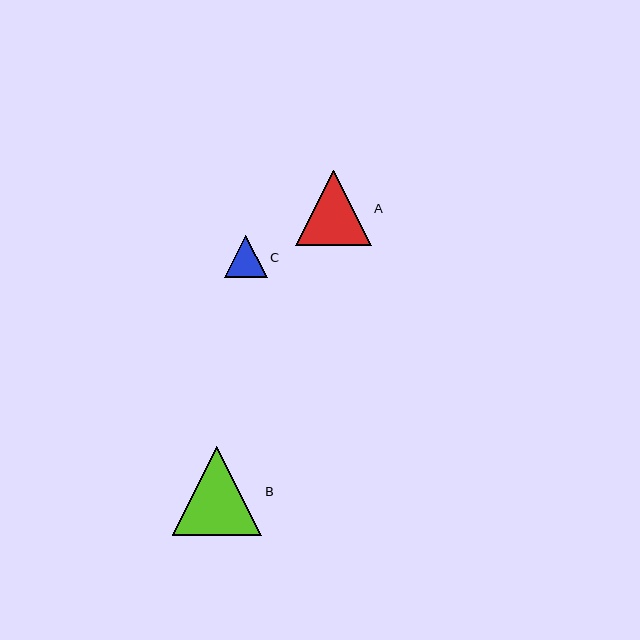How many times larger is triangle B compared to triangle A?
Triangle B is approximately 1.2 times the size of triangle A.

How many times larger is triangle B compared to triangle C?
Triangle B is approximately 2.1 times the size of triangle C.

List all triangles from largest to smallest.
From largest to smallest: B, A, C.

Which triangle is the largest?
Triangle B is the largest with a size of approximately 90 pixels.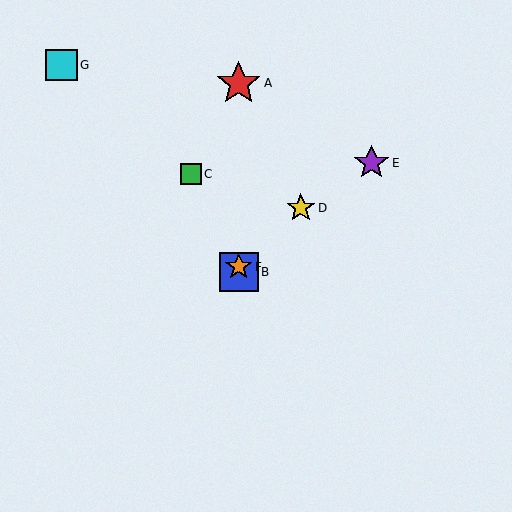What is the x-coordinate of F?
Object F is at x≈239.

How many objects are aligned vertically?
3 objects (A, B, F) are aligned vertically.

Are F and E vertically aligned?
No, F is at x≈239 and E is at x≈371.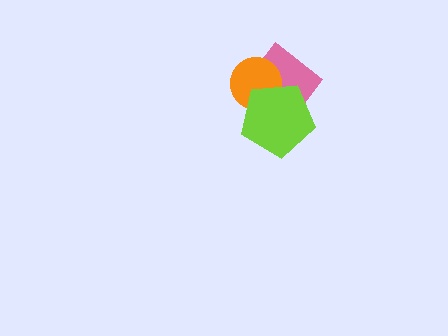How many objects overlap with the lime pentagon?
2 objects overlap with the lime pentagon.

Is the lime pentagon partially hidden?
No, no other shape covers it.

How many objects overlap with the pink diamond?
2 objects overlap with the pink diamond.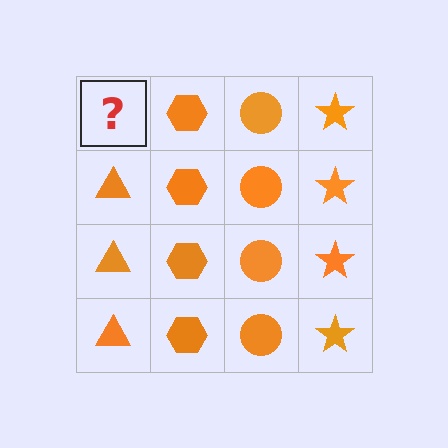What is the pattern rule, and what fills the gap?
The rule is that each column has a consistent shape. The gap should be filled with an orange triangle.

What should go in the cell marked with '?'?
The missing cell should contain an orange triangle.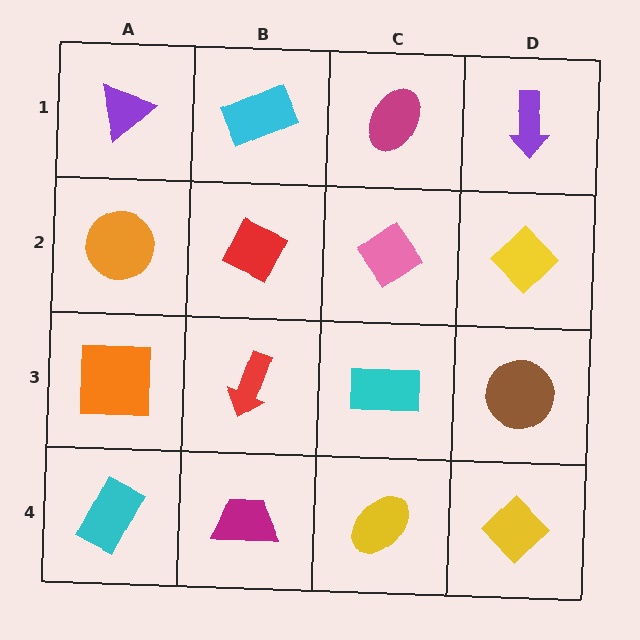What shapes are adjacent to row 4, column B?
A red arrow (row 3, column B), a cyan rectangle (row 4, column A), a yellow ellipse (row 4, column C).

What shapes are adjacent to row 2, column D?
A purple arrow (row 1, column D), a brown circle (row 3, column D), a pink diamond (row 2, column C).